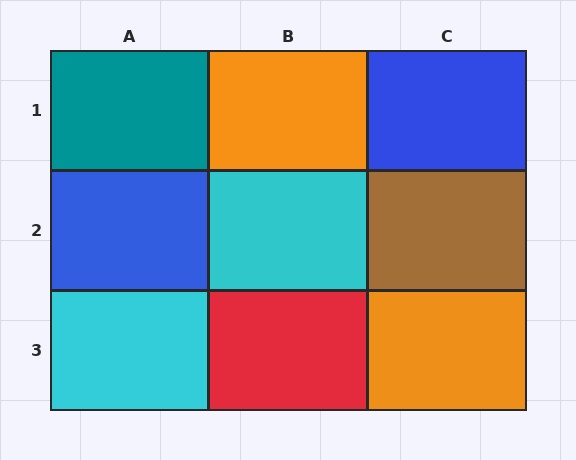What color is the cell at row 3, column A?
Cyan.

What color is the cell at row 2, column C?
Brown.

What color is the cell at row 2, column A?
Blue.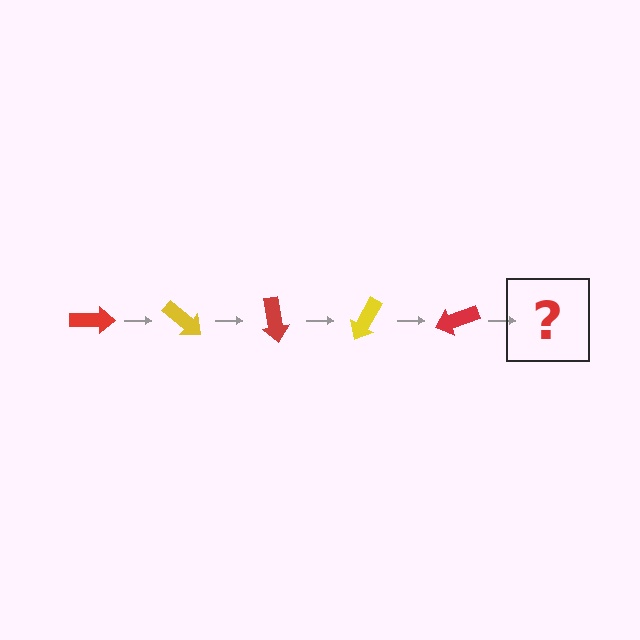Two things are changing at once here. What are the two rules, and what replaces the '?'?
The two rules are that it rotates 40 degrees each step and the color cycles through red and yellow. The '?' should be a yellow arrow, rotated 200 degrees from the start.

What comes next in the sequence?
The next element should be a yellow arrow, rotated 200 degrees from the start.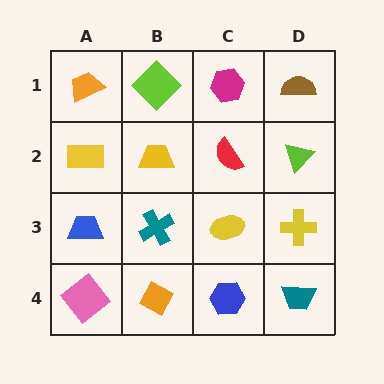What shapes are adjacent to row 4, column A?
A blue trapezoid (row 3, column A), an orange diamond (row 4, column B).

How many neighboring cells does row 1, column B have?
3.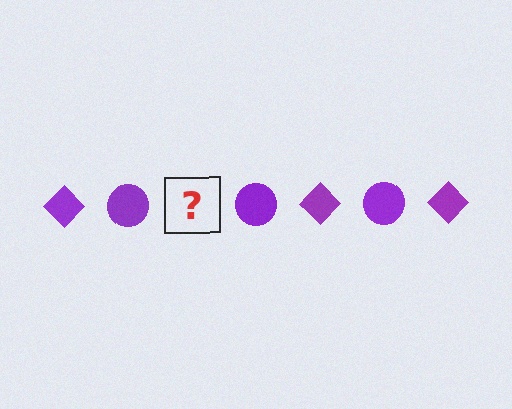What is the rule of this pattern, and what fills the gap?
The rule is that the pattern cycles through diamond, circle shapes in purple. The gap should be filled with a purple diamond.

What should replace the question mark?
The question mark should be replaced with a purple diamond.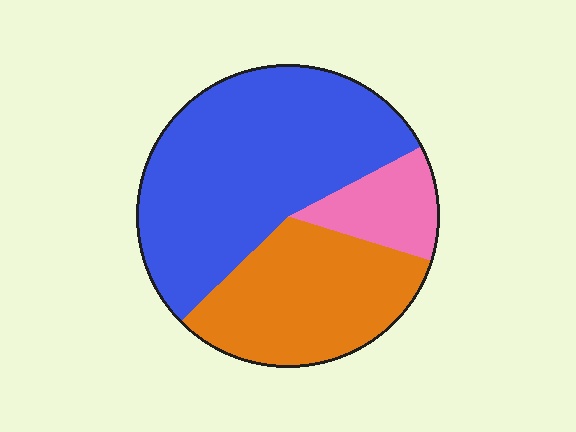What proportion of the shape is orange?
Orange takes up about one third (1/3) of the shape.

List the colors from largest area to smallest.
From largest to smallest: blue, orange, pink.